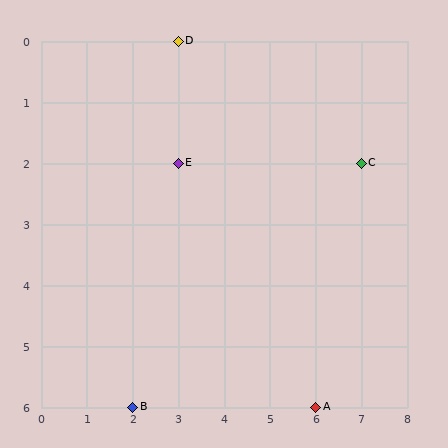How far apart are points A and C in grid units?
Points A and C are 1 column and 4 rows apart (about 4.1 grid units diagonally).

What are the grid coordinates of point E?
Point E is at grid coordinates (3, 2).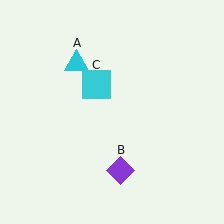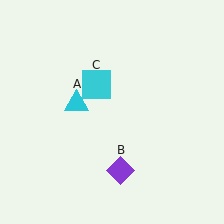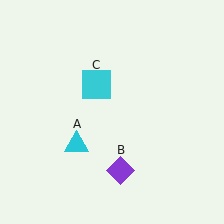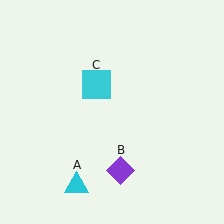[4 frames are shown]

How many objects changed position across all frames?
1 object changed position: cyan triangle (object A).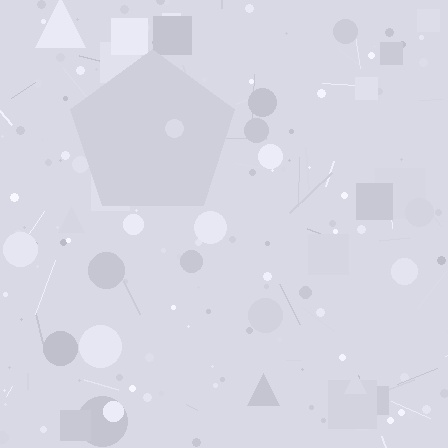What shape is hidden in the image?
A pentagon is hidden in the image.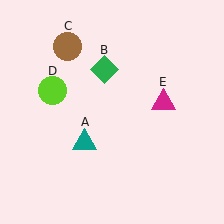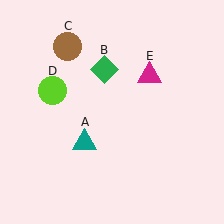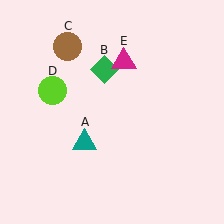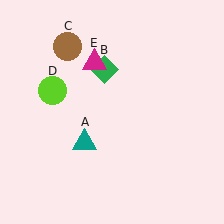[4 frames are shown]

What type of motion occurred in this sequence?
The magenta triangle (object E) rotated counterclockwise around the center of the scene.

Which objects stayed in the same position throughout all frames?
Teal triangle (object A) and green diamond (object B) and brown circle (object C) and lime circle (object D) remained stationary.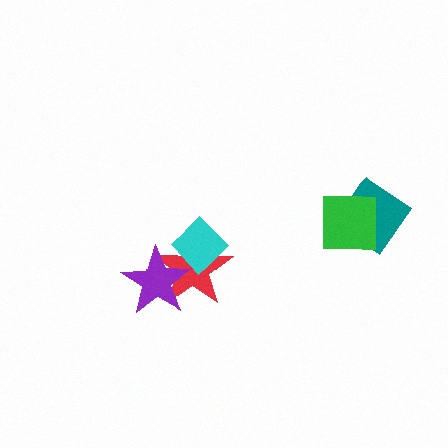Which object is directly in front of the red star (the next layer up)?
The cyan diamond is directly in front of the red star.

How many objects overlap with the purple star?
2 objects overlap with the purple star.